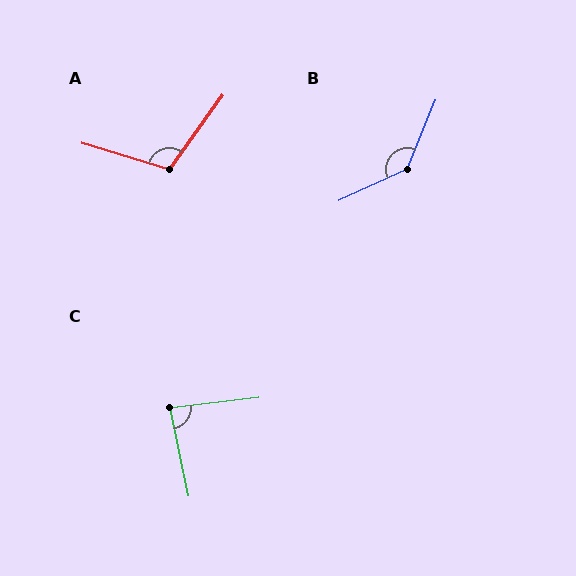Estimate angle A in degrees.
Approximately 109 degrees.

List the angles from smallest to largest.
C (85°), A (109°), B (137°).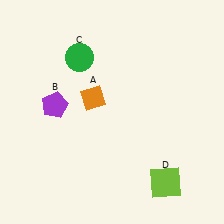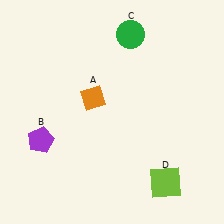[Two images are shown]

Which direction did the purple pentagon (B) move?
The purple pentagon (B) moved down.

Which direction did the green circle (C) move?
The green circle (C) moved right.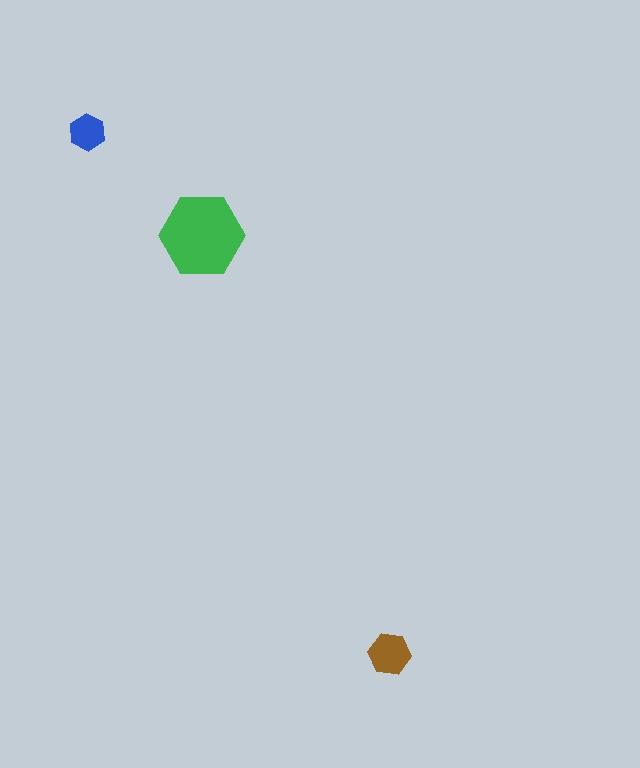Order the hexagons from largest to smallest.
the green one, the brown one, the blue one.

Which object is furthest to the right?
The brown hexagon is rightmost.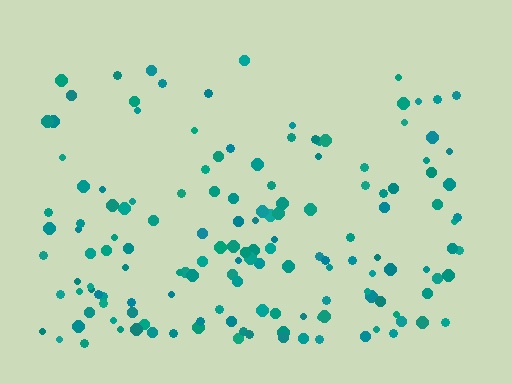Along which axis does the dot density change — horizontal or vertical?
Vertical.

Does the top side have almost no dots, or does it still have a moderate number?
Still a moderate number, just noticeably fewer than the bottom.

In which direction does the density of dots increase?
From top to bottom, with the bottom side densest.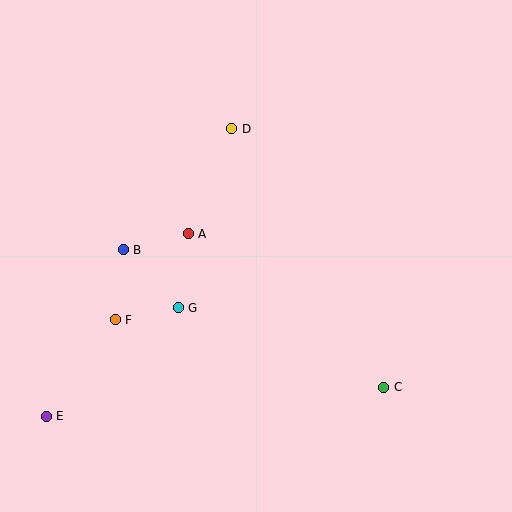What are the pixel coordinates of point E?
Point E is at (46, 416).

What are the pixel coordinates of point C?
Point C is at (384, 387).